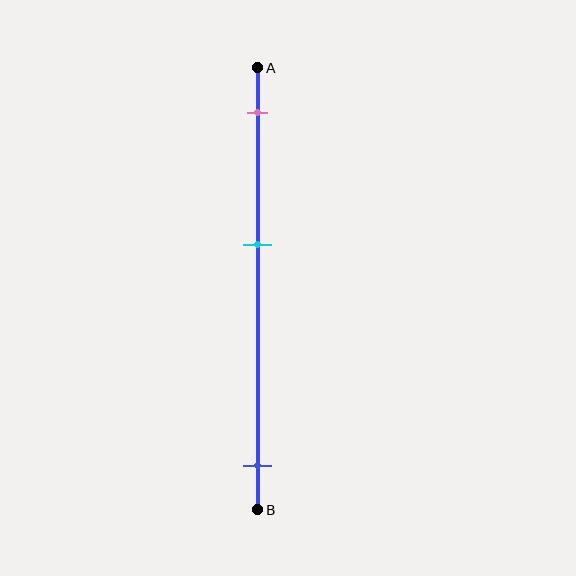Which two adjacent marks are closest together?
The pink and cyan marks are the closest adjacent pair.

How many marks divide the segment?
There are 3 marks dividing the segment.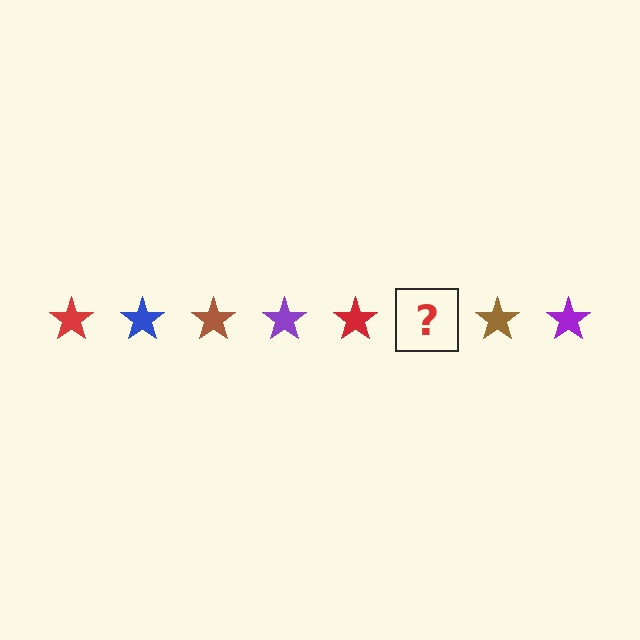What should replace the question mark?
The question mark should be replaced with a blue star.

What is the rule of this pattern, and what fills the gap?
The rule is that the pattern cycles through red, blue, brown, purple stars. The gap should be filled with a blue star.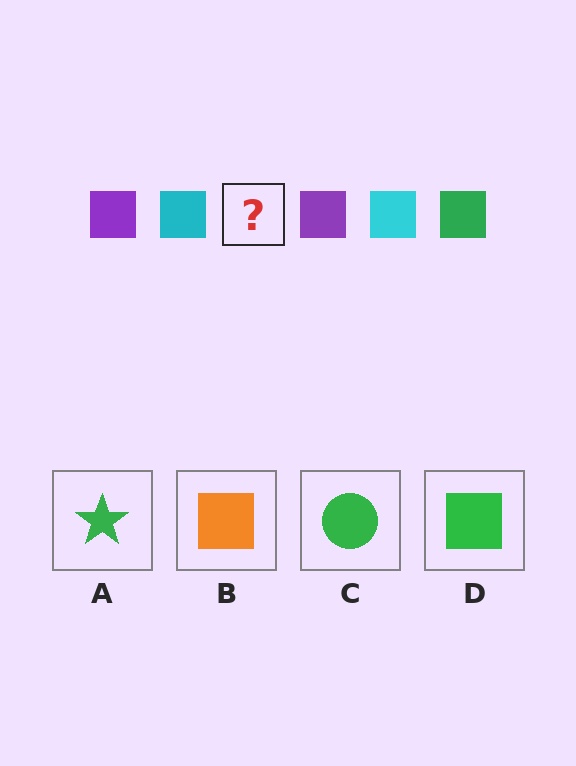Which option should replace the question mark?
Option D.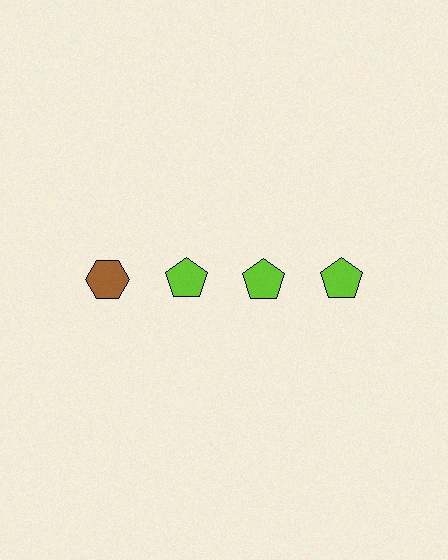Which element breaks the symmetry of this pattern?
The brown hexagon in the top row, leftmost column breaks the symmetry. All other shapes are lime pentagons.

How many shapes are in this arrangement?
There are 4 shapes arranged in a grid pattern.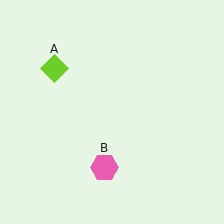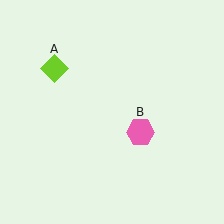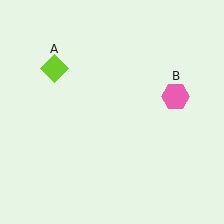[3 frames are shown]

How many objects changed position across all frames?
1 object changed position: pink hexagon (object B).